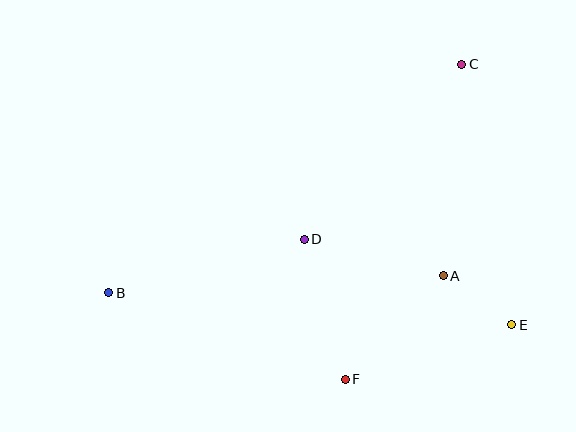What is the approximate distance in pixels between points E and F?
The distance between E and F is approximately 175 pixels.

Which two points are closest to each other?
Points A and E are closest to each other.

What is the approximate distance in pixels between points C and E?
The distance between C and E is approximately 265 pixels.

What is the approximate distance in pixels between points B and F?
The distance between B and F is approximately 252 pixels.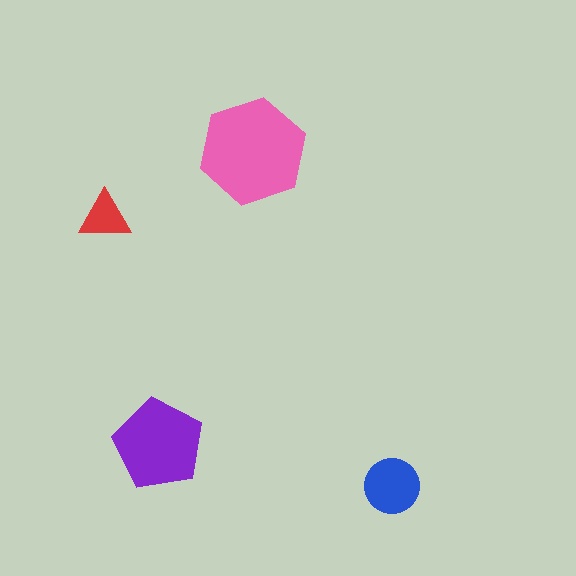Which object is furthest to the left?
The red triangle is leftmost.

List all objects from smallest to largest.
The red triangle, the blue circle, the purple pentagon, the pink hexagon.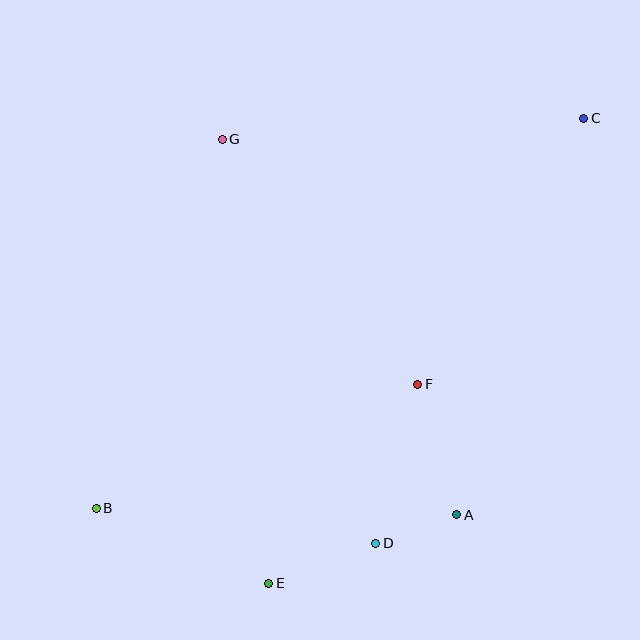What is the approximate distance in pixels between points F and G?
The distance between F and G is approximately 313 pixels.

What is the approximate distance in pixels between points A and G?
The distance between A and G is approximately 443 pixels.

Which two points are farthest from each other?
Points B and C are farthest from each other.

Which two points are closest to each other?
Points A and D are closest to each other.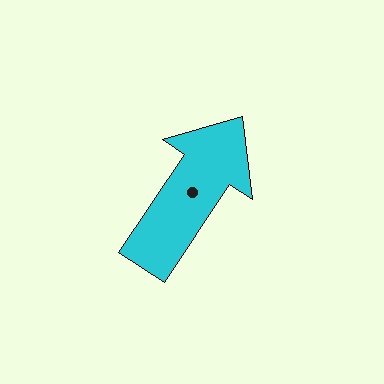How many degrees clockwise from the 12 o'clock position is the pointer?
Approximately 34 degrees.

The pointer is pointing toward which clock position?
Roughly 1 o'clock.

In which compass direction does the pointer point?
Northeast.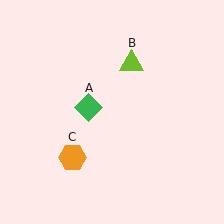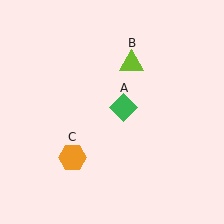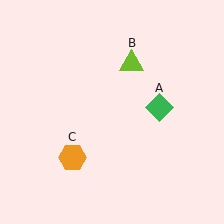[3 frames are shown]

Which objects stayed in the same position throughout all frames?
Lime triangle (object B) and orange hexagon (object C) remained stationary.